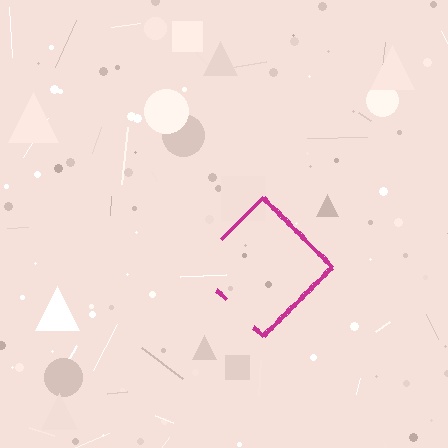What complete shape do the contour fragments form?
The contour fragments form a diamond.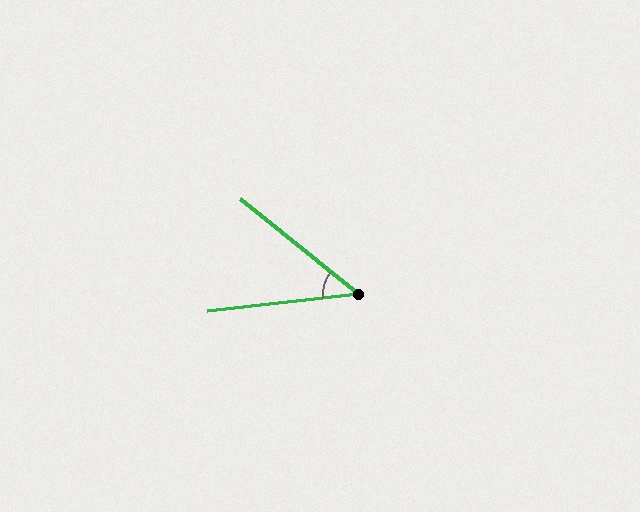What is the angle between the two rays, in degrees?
Approximately 45 degrees.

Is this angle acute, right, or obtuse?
It is acute.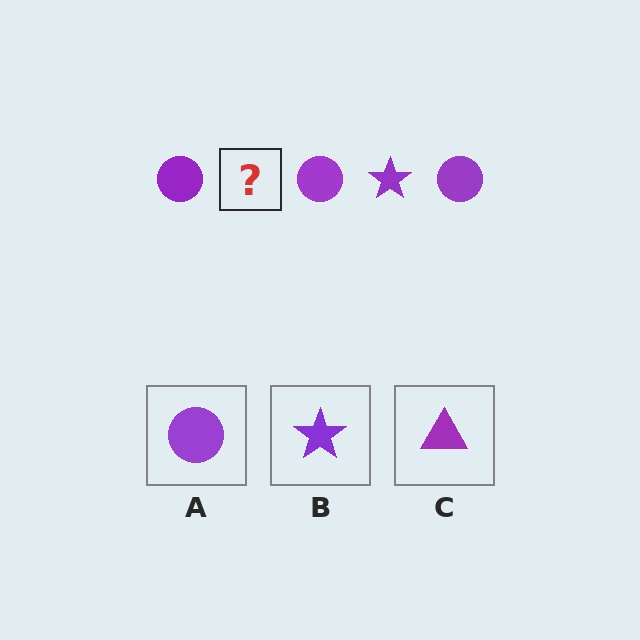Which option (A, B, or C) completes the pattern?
B.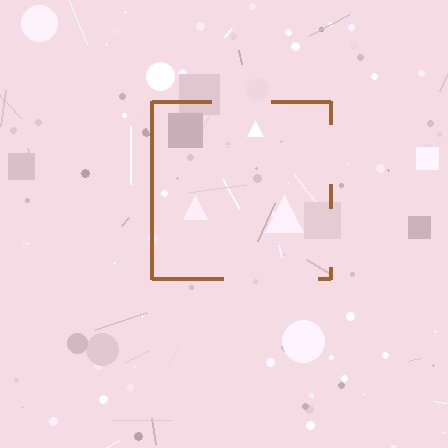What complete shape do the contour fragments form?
The contour fragments form a square.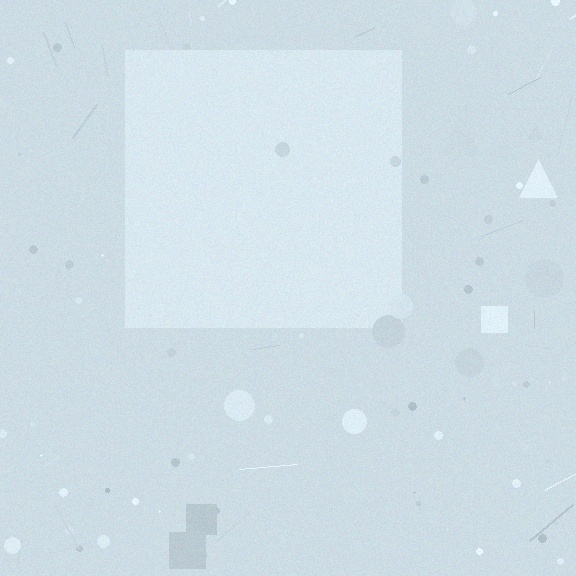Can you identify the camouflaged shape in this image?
The camouflaged shape is a square.